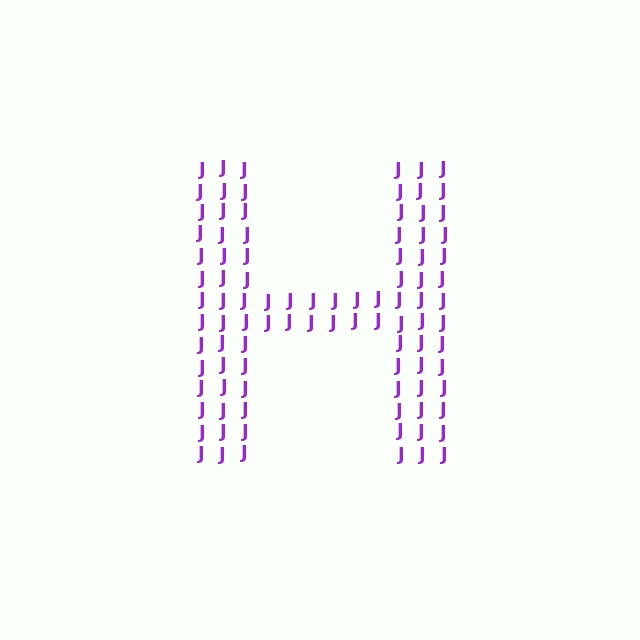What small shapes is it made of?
It is made of small letter J's.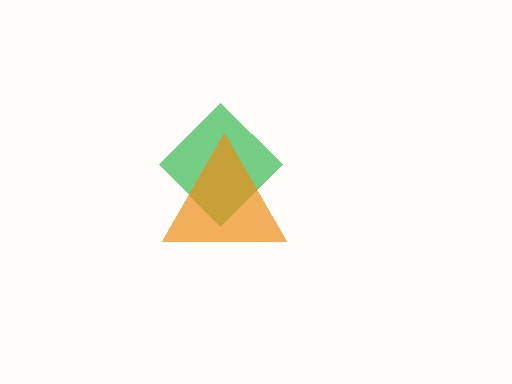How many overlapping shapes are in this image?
There are 2 overlapping shapes in the image.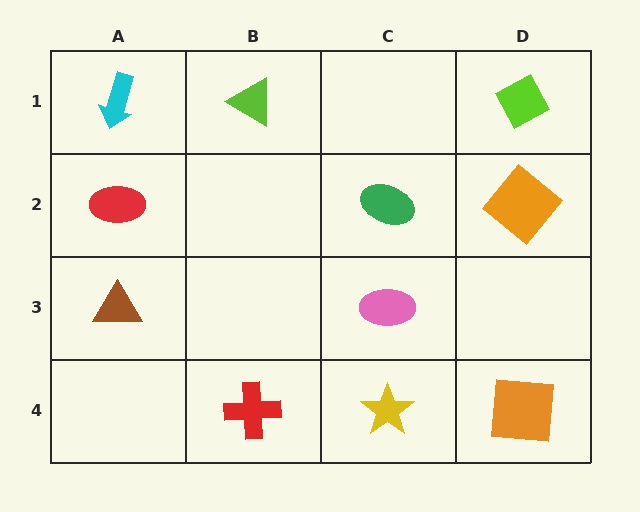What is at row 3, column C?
A pink ellipse.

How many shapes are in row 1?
3 shapes.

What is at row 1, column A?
A cyan arrow.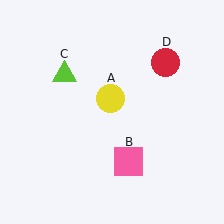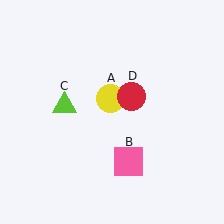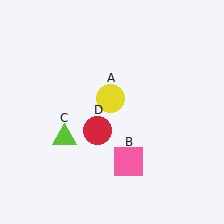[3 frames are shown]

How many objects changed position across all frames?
2 objects changed position: lime triangle (object C), red circle (object D).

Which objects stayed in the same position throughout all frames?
Yellow circle (object A) and pink square (object B) remained stationary.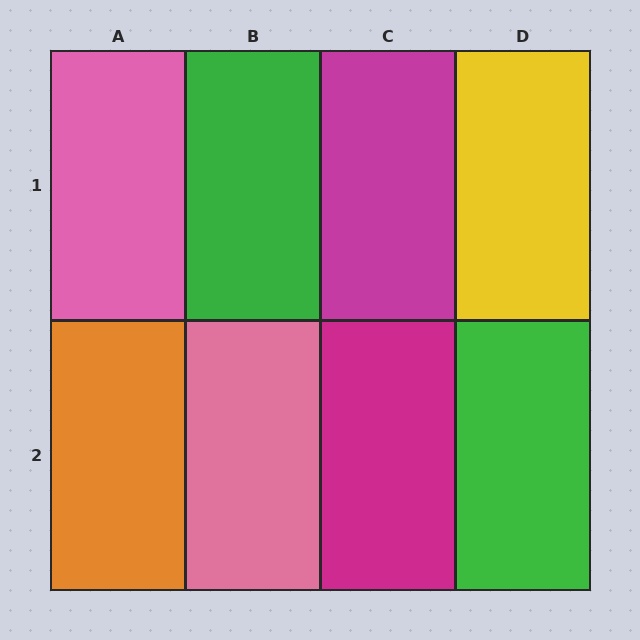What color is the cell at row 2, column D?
Green.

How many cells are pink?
2 cells are pink.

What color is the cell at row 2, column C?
Magenta.